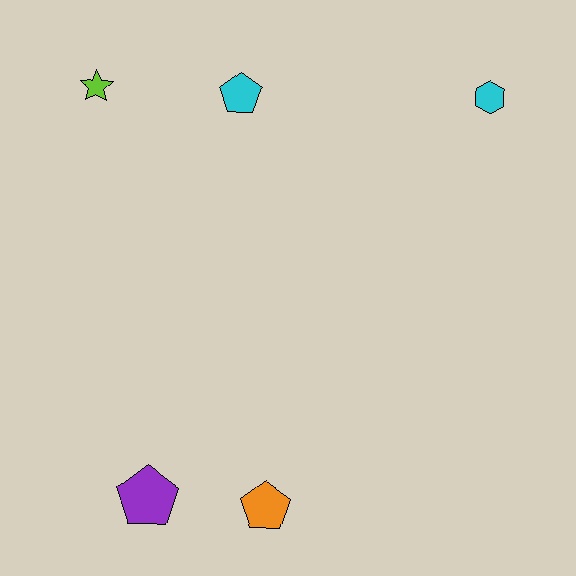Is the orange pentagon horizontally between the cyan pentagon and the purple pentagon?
No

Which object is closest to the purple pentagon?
The orange pentagon is closest to the purple pentagon.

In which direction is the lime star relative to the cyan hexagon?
The lime star is to the left of the cyan hexagon.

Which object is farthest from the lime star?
The orange pentagon is farthest from the lime star.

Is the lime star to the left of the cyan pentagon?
Yes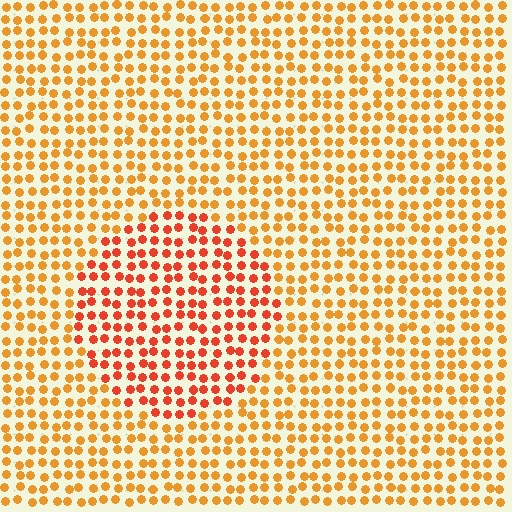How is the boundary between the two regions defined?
The boundary is defined purely by a slight shift in hue (about 28 degrees). Spacing, size, and orientation are identical on both sides.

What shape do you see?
I see a circle.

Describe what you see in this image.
The image is filled with small orange elements in a uniform arrangement. A circle-shaped region is visible where the elements are tinted to a slightly different hue, forming a subtle color boundary.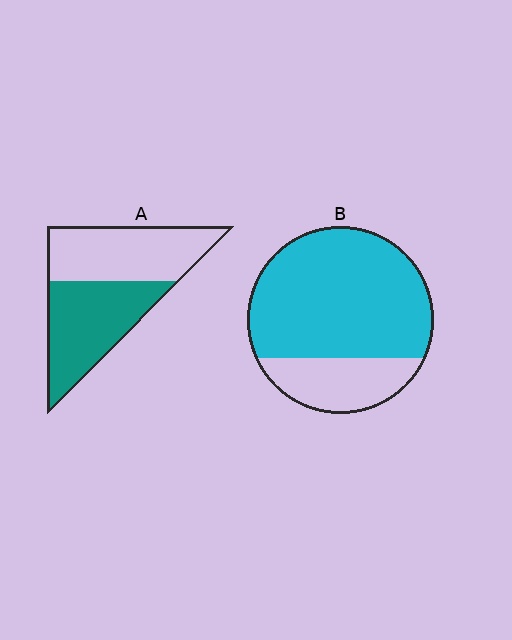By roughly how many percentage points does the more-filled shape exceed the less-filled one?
By roughly 25 percentage points (B over A).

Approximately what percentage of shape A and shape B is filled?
A is approximately 50% and B is approximately 75%.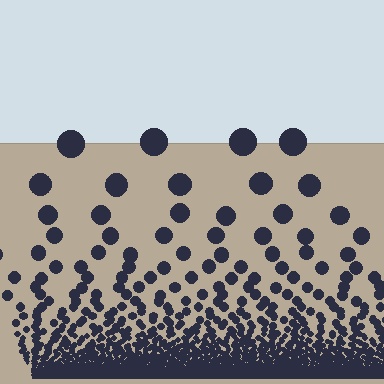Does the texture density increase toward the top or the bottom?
Density increases toward the bottom.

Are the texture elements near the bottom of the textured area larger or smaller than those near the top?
Smaller. The gradient is inverted — elements near the bottom are smaller and denser.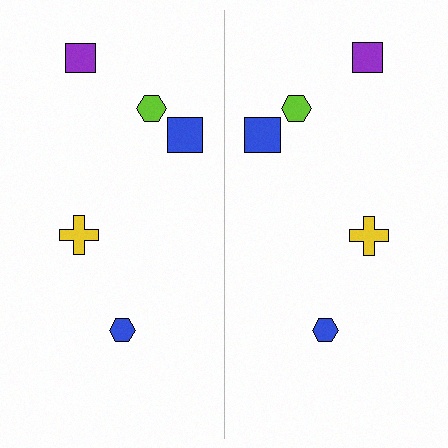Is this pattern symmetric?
Yes, this pattern has bilateral (reflection) symmetry.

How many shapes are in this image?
There are 10 shapes in this image.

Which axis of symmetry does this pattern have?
The pattern has a vertical axis of symmetry running through the center of the image.